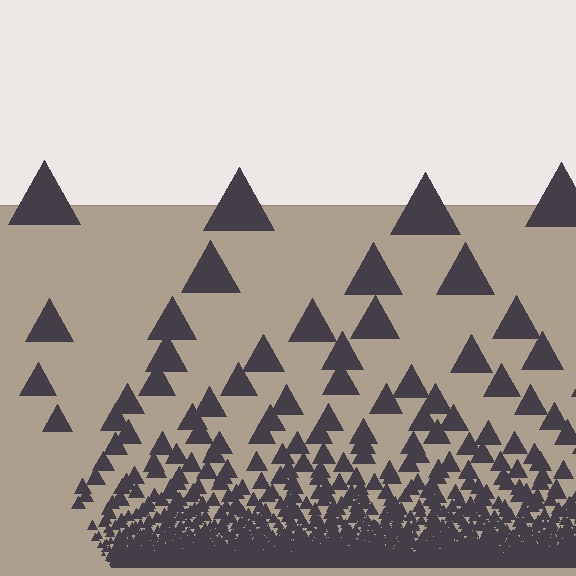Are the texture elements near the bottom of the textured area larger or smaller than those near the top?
Smaller. The gradient is inverted — elements near the bottom are smaller and denser.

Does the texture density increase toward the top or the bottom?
Density increases toward the bottom.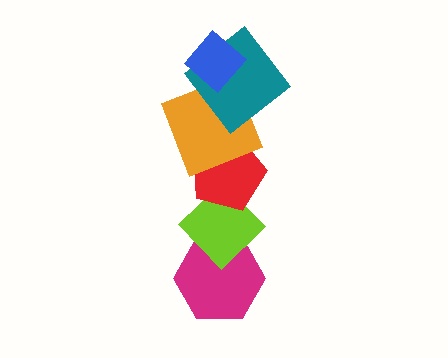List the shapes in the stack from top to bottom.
From top to bottom: the blue diamond, the teal diamond, the orange square, the red pentagon, the lime diamond, the magenta hexagon.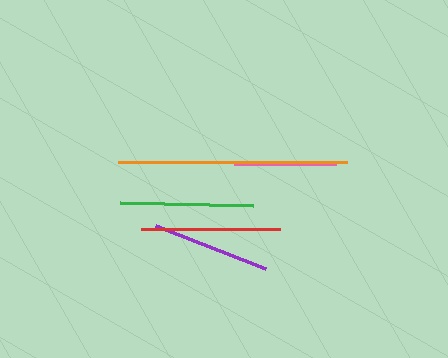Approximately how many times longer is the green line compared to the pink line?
The green line is approximately 1.3 times the length of the pink line.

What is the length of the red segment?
The red segment is approximately 140 pixels long.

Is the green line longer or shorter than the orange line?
The orange line is longer than the green line.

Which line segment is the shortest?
The pink line is the shortest at approximately 102 pixels.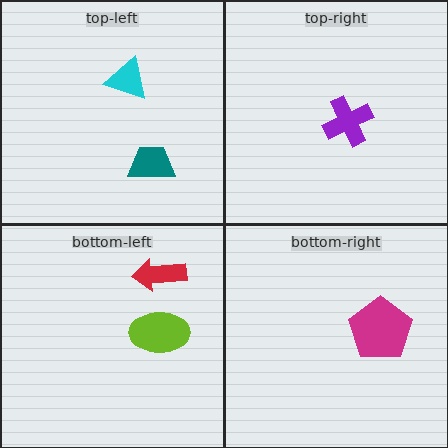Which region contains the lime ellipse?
The bottom-left region.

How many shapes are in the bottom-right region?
1.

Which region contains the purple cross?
The top-right region.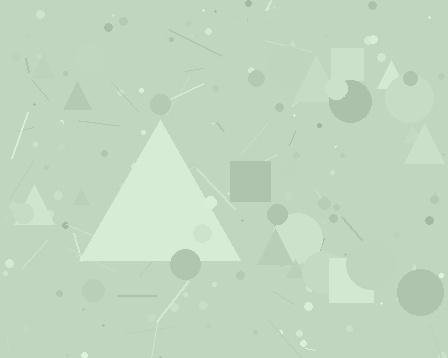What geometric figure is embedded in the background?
A triangle is embedded in the background.